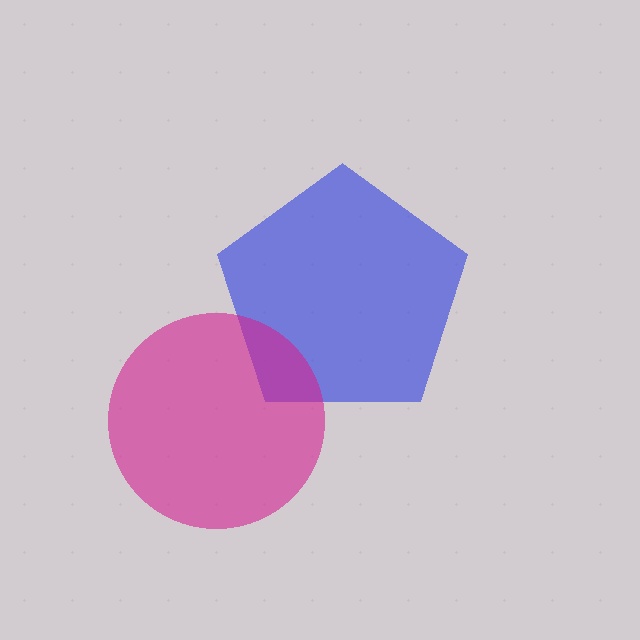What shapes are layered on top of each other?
The layered shapes are: a blue pentagon, a magenta circle.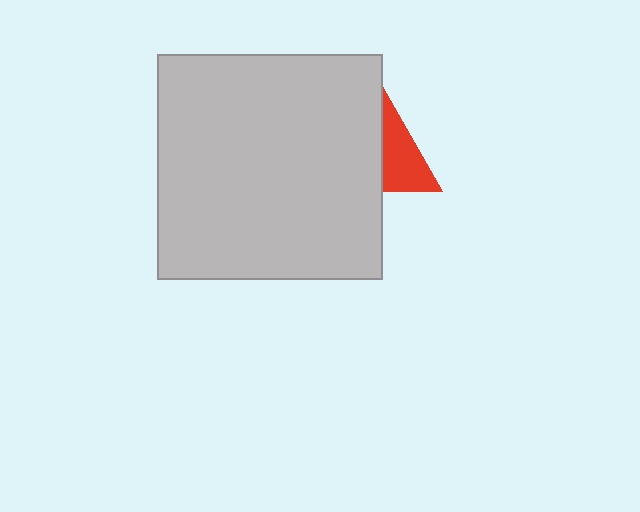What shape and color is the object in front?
The object in front is a light gray square.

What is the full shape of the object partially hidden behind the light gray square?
The partially hidden object is a red triangle.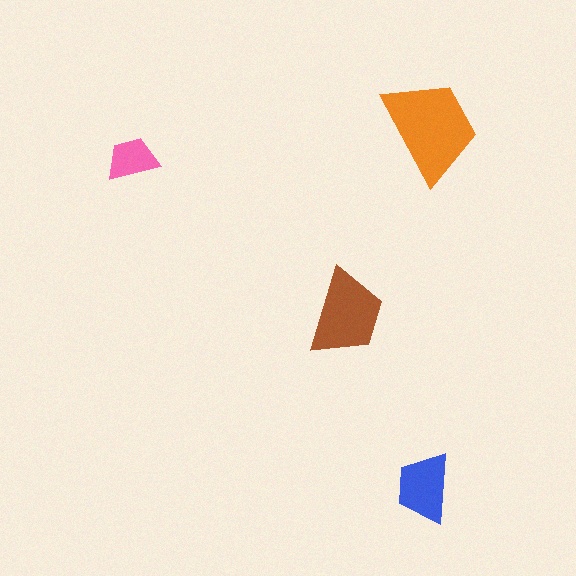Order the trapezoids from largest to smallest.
the orange one, the brown one, the blue one, the pink one.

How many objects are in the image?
There are 4 objects in the image.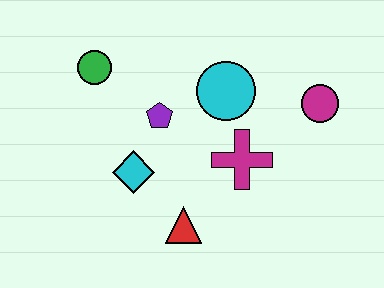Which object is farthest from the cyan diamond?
The magenta circle is farthest from the cyan diamond.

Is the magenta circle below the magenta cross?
No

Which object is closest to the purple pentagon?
The cyan diamond is closest to the purple pentagon.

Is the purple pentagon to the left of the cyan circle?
Yes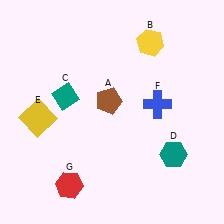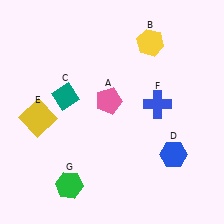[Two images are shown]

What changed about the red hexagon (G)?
In Image 1, G is red. In Image 2, it changed to green.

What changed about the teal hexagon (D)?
In Image 1, D is teal. In Image 2, it changed to blue.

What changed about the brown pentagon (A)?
In Image 1, A is brown. In Image 2, it changed to pink.